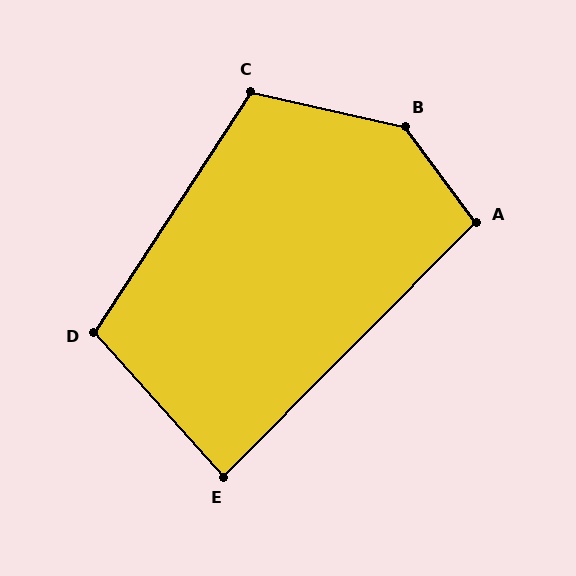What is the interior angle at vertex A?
Approximately 99 degrees (obtuse).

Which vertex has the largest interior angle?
B, at approximately 139 degrees.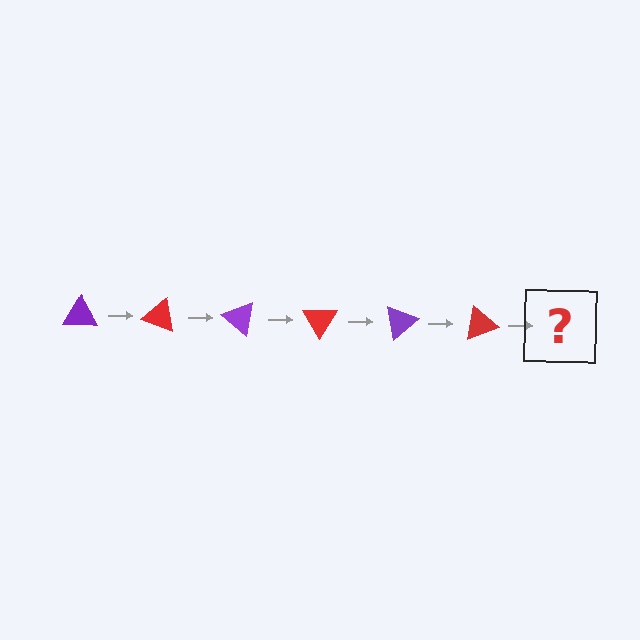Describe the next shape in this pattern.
It should be a purple triangle, rotated 120 degrees from the start.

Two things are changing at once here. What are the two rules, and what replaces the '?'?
The two rules are that it rotates 20 degrees each step and the color cycles through purple and red. The '?' should be a purple triangle, rotated 120 degrees from the start.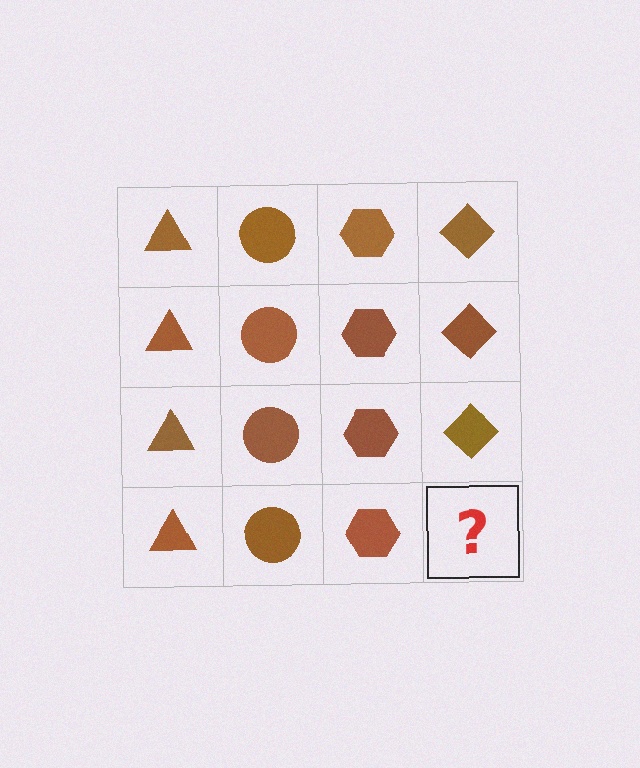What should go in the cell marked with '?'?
The missing cell should contain a brown diamond.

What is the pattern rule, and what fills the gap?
The rule is that each column has a consistent shape. The gap should be filled with a brown diamond.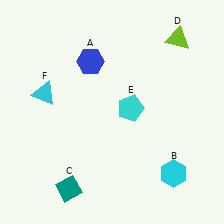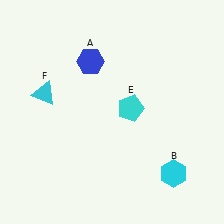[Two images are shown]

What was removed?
The teal diamond (C), the lime triangle (D) were removed in Image 2.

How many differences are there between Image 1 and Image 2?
There are 2 differences between the two images.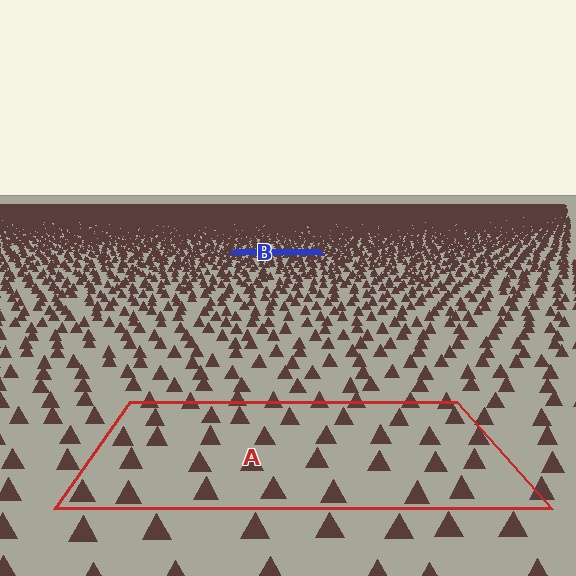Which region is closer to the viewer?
Region A is closer. The texture elements there are larger and more spread out.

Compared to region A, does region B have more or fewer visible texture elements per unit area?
Region B has more texture elements per unit area — they are packed more densely because it is farther away.